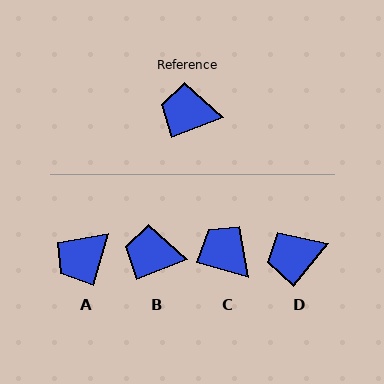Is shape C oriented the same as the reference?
No, it is off by about 38 degrees.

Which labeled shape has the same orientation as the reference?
B.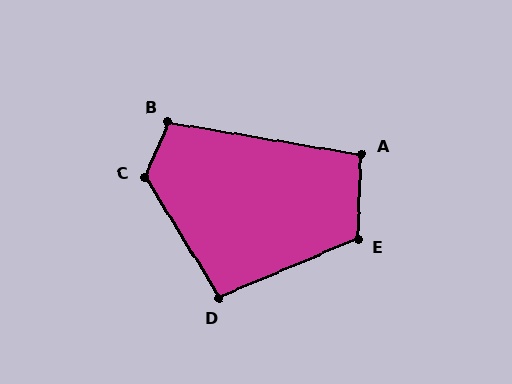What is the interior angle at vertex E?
Approximately 116 degrees (obtuse).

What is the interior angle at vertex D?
Approximately 98 degrees (obtuse).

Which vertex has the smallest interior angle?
A, at approximately 97 degrees.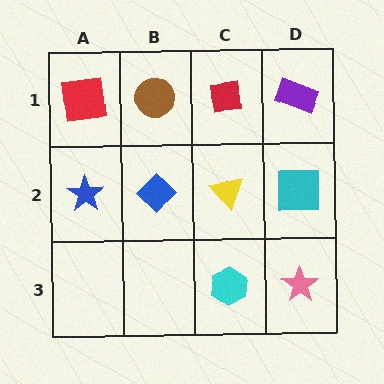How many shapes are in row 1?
4 shapes.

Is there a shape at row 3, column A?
No, that cell is empty.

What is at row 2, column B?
A blue diamond.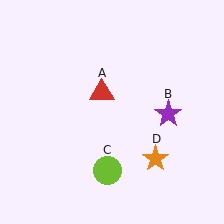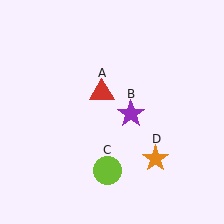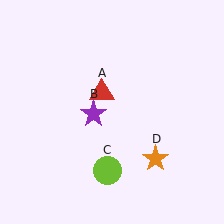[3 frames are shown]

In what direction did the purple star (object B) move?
The purple star (object B) moved left.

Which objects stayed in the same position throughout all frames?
Red triangle (object A) and lime circle (object C) and orange star (object D) remained stationary.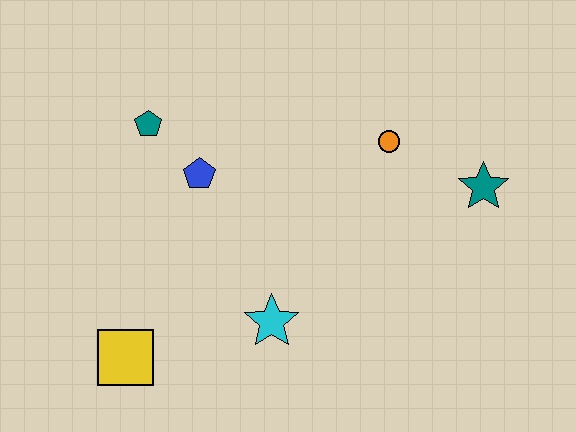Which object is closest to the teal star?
The orange circle is closest to the teal star.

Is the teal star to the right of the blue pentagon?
Yes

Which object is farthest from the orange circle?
The yellow square is farthest from the orange circle.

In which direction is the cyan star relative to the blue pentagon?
The cyan star is below the blue pentagon.